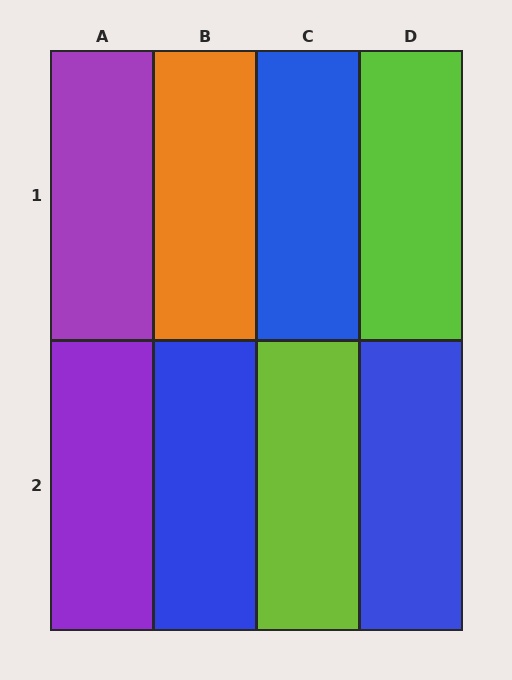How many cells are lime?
2 cells are lime.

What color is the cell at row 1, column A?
Purple.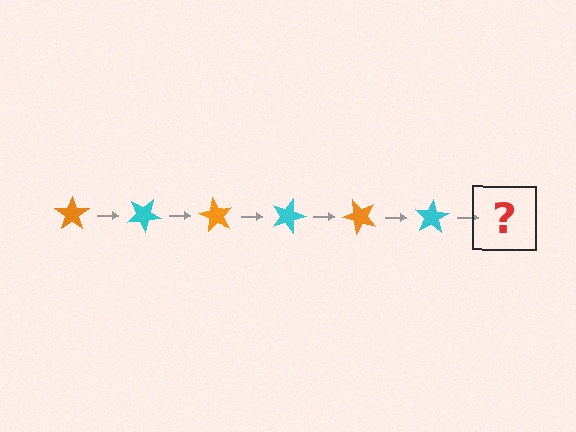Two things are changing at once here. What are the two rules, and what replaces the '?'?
The two rules are that it rotates 30 degrees each step and the color cycles through orange and cyan. The '?' should be an orange star, rotated 180 degrees from the start.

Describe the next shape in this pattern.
It should be an orange star, rotated 180 degrees from the start.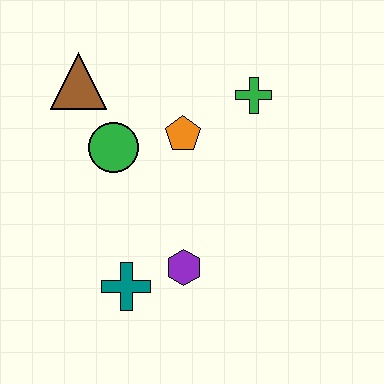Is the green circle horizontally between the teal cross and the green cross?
No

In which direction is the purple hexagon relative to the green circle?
The purple hexagon is below the green circle.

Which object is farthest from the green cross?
The teal cross is farthest from the green cross.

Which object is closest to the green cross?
The orange pentagon is closest to the green cross.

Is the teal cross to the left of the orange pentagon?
Yes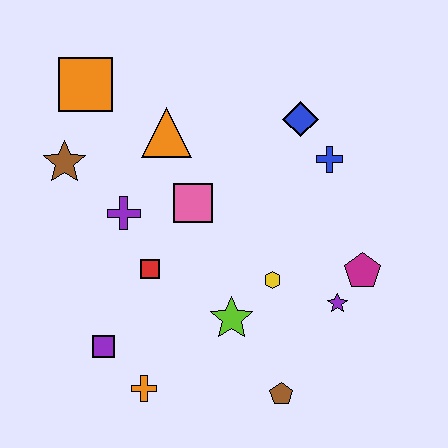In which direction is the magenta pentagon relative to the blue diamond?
The magenta pentagon is below the blue diamond.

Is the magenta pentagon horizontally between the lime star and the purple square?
No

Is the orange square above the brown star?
Yes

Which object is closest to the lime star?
The yellow hexagon is closest to the lime star.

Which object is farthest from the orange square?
The brown pentagon is farthest from the orange square.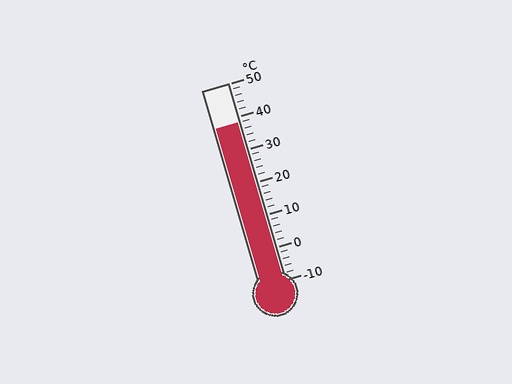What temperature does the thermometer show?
The thermometer shows approximately 38°C.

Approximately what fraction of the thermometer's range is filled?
The thermometer is filled to approximately 80% of its range.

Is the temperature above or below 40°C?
The temperature is below 40°C.